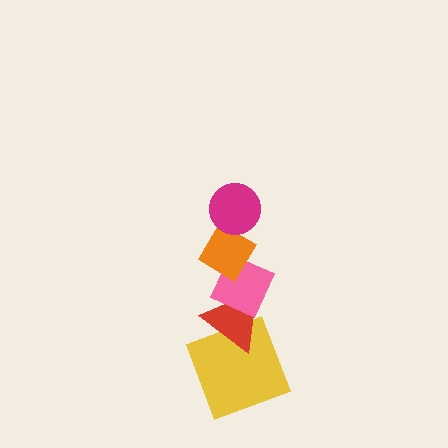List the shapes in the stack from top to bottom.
From top to bottom: the magenta circle, the orange diamond, the pink diamond, the red triangle, the yellow square.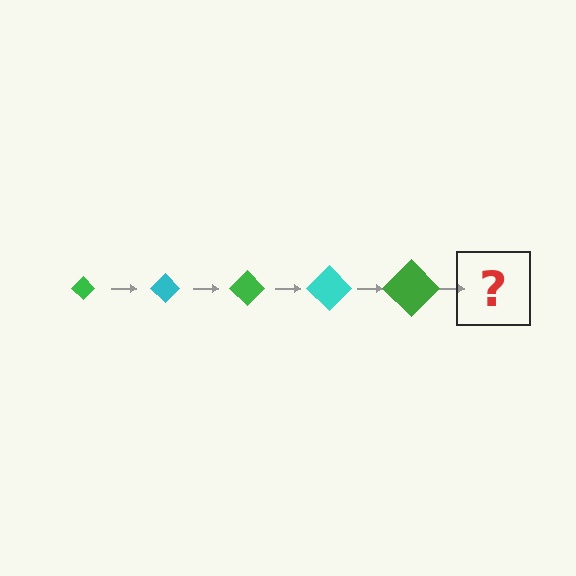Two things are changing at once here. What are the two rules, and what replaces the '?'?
The two rules are that the diamond grows larger each step and the color cycles through green and cyan. The '?' should be a cyan diamond, larger than the previous one.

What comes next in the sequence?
The next element should be a cyan diamond, larger than the previous one.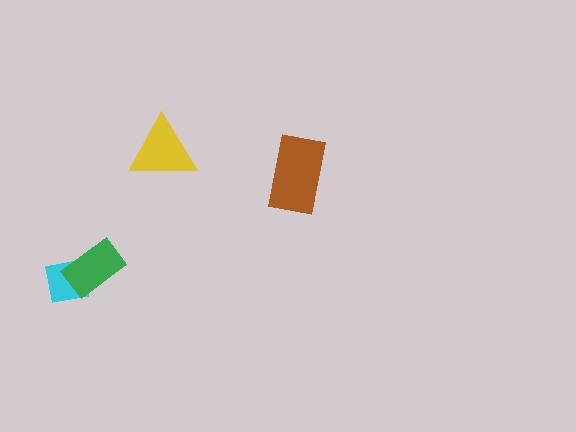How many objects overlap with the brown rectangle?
0 objects overlap with the brown rectangle.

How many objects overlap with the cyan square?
1 object overlaps with the cyan square.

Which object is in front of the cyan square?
The green rectangle is in front of the cyan square.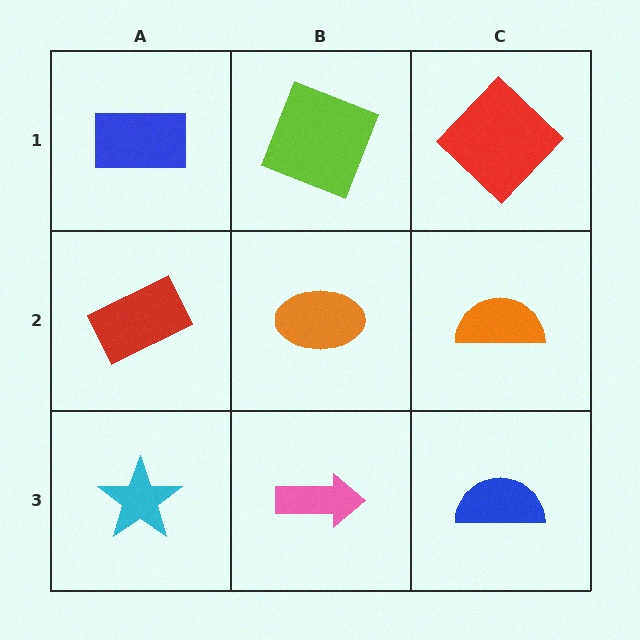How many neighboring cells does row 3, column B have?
3.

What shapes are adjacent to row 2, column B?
A lime square (row 1, column B), a pink arrow (row 3, column B), a red rectangle (row 2, column A), an orange semicircle (row 2, column C).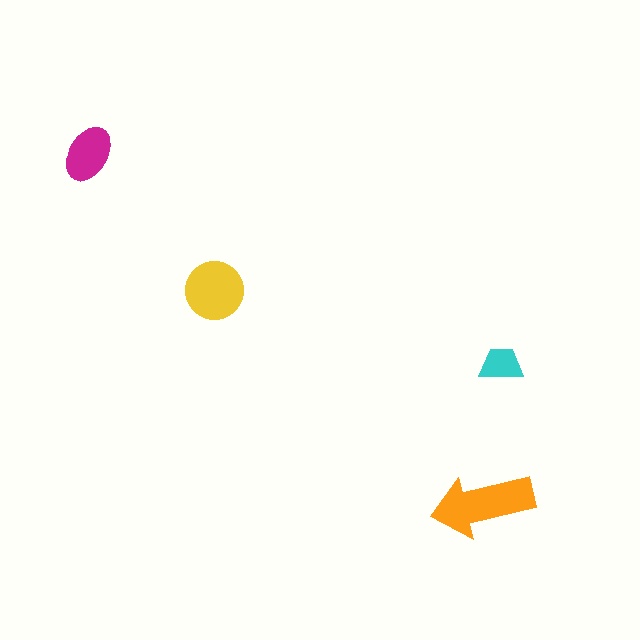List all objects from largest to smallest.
The orange arrow, the yellow circle, the magenta ellipse, the cyan trapezoid.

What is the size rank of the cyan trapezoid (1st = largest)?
4th.